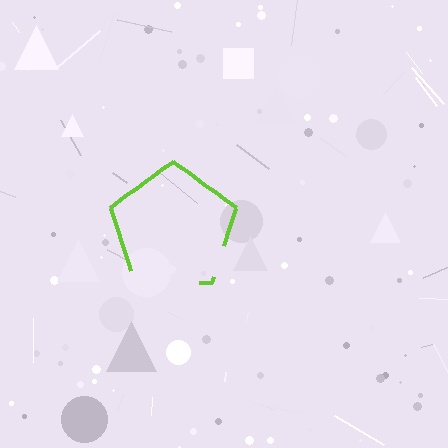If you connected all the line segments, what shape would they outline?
They would outline a pentagon.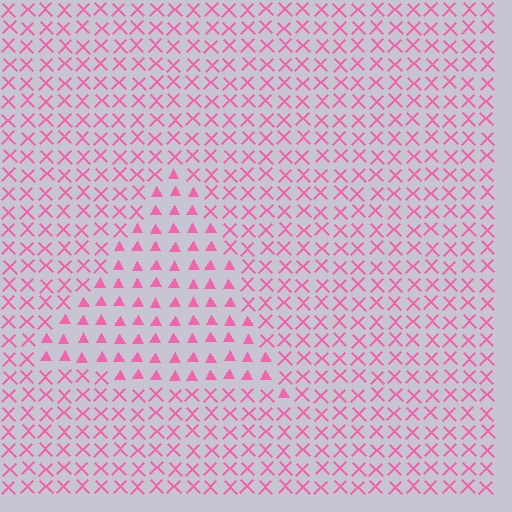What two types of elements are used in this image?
The image uses triangles inside the triangle region and X marks outside it.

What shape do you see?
I see a triangle.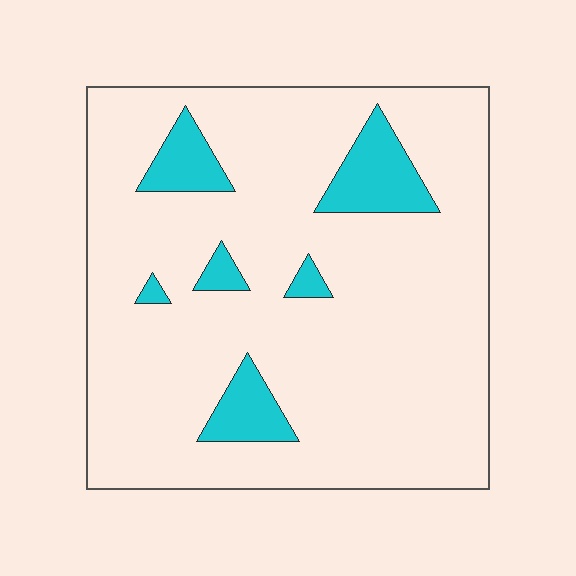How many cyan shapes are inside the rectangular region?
6.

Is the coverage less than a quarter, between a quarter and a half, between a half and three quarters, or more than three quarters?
Less than a quarter.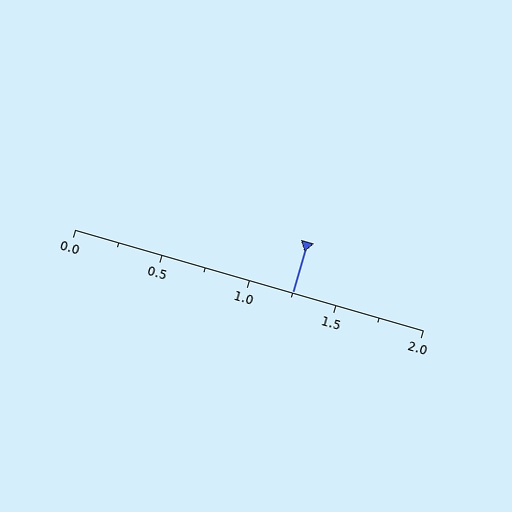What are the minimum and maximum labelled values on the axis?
The axis runs from 0.0 to 2.0.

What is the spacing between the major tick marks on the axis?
The major ticks are spaced 0.5 apart.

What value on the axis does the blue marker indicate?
The marker indicates approximately 1.25.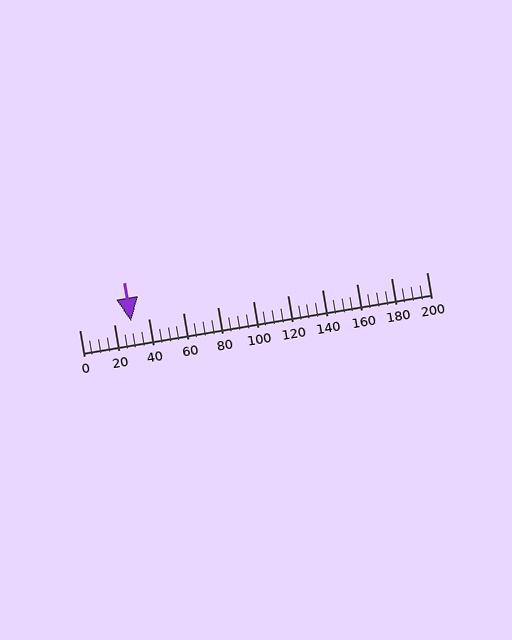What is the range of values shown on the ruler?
The ruler shows values from 0 to 200.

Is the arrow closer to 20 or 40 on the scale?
The arrow is closer to 40.